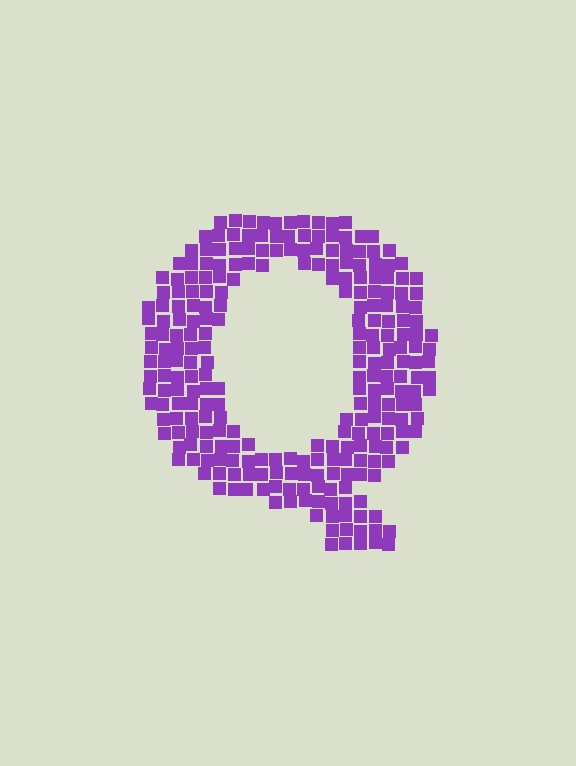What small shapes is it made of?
It is made of small squares.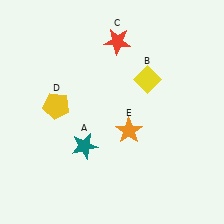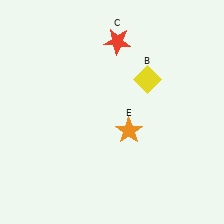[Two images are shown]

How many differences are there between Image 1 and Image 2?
There are 2 differences between the two images.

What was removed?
The teal star (A), the yellow pentagon (D) were removed in Image 2.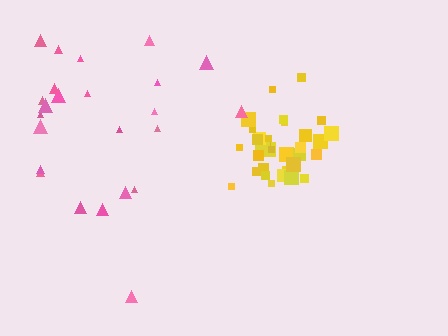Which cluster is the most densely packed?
Yellow.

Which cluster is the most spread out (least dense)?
Pink.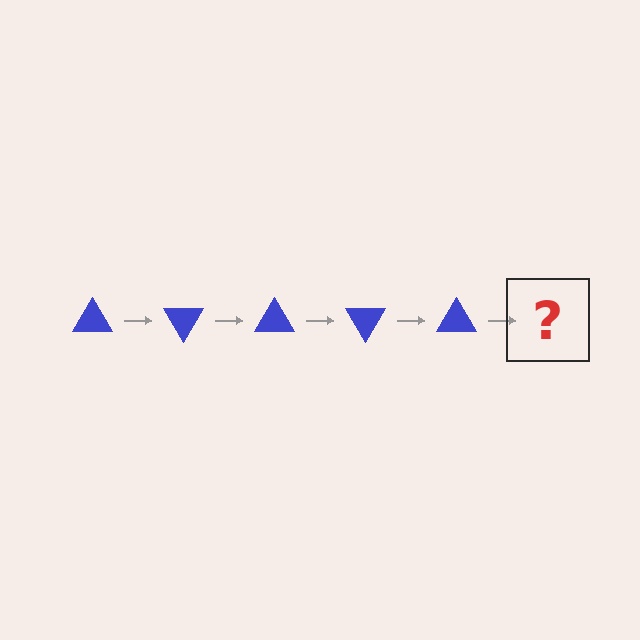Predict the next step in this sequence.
The next step is a blue triangle rotated 300 degrees.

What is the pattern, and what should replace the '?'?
The pattern is that the triangle rotates 60 degrees each step. The '?' should be a blue triangle rotated 300 degrees.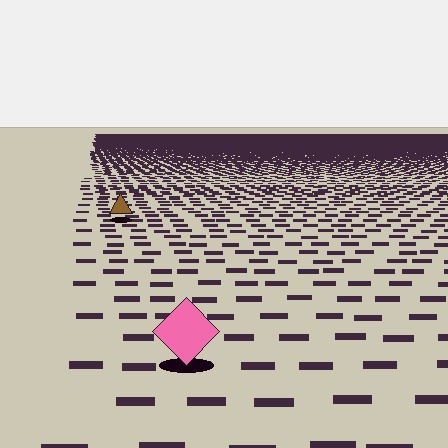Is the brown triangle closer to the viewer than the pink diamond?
No. The pink diamond is closer — you can tell from the texture gradient: the ground texture is coarser near it.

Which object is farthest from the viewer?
The brown triangle is farthest from the viewer. It appears smaller and the ground texture around it is denser.